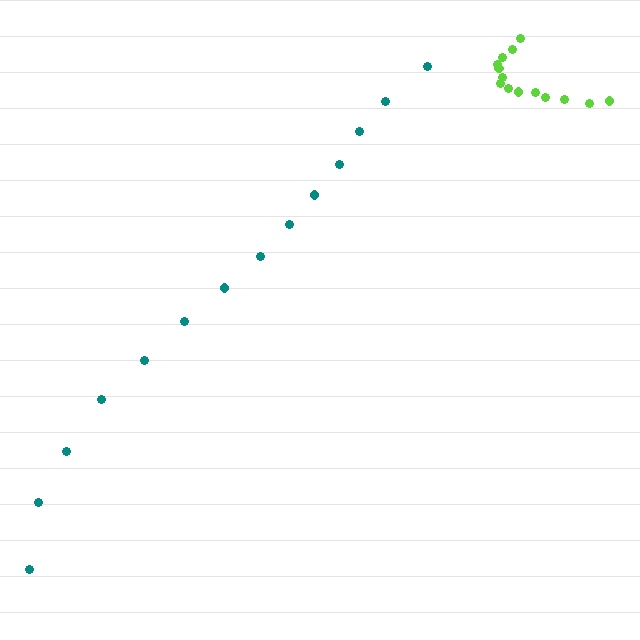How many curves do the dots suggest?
There are 2 distinct paths.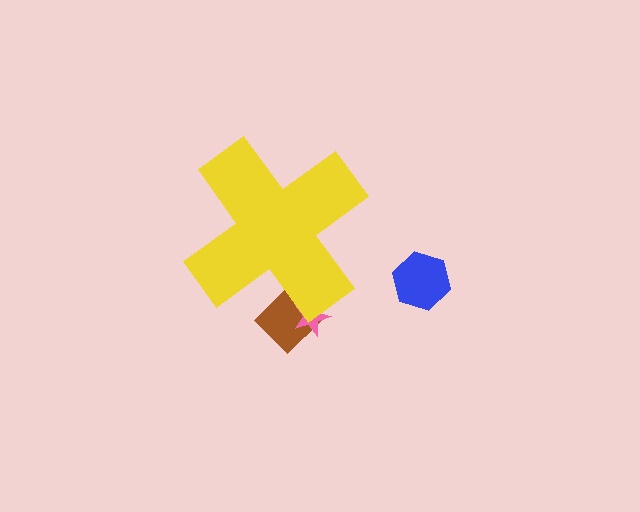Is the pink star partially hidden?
Yes, the pink star is partially hidden behind the yellow cross.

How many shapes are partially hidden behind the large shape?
2 shapes are partially hidden.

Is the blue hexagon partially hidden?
No, the blue hexagon is fully visible.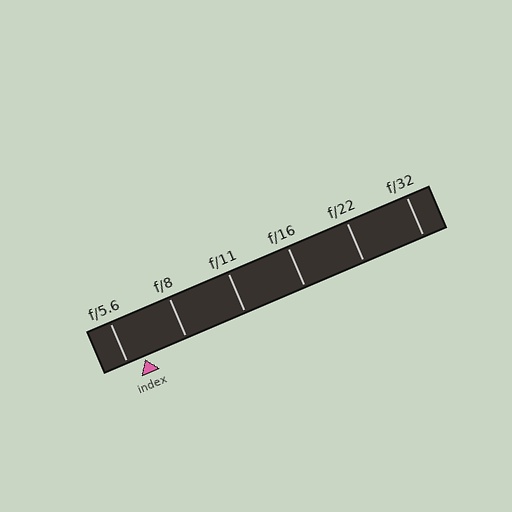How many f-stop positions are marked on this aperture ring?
There are 6 f-stop positions marked.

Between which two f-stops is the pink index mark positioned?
The index mark is between f/5.6 and f/8.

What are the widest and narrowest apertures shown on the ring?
The widest aperture shown is f/5.6 and the narrowest is f/32.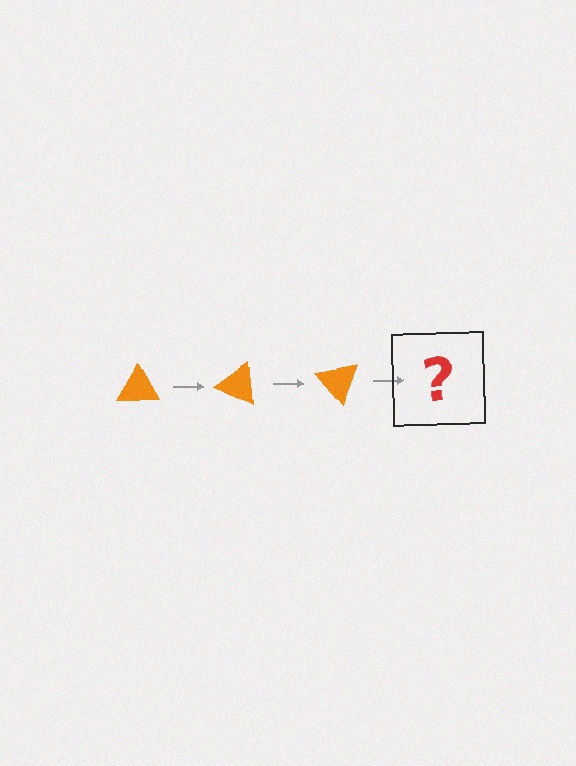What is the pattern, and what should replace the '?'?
The pattern is that the triangle rotates 25 degrees each step. The '?' should be an orange triangle rotated 75 degrees.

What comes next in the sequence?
The next element should be an orange triangle rotated 75 degrees.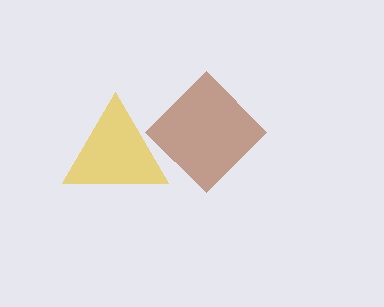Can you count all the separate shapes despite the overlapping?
Yes, there are 2 separate shapes.